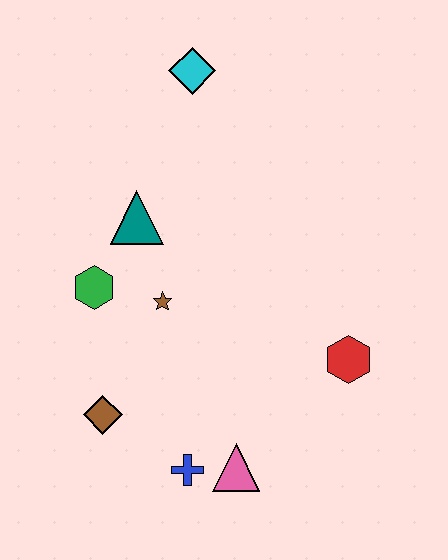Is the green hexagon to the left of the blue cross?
Yes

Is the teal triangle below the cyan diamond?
Yes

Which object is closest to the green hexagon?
The brown star is closest to the green hexagon.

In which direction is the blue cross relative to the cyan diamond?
The blue cross is below the cyan diamond.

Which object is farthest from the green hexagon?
The red hexagon is farthest from the green hexagon.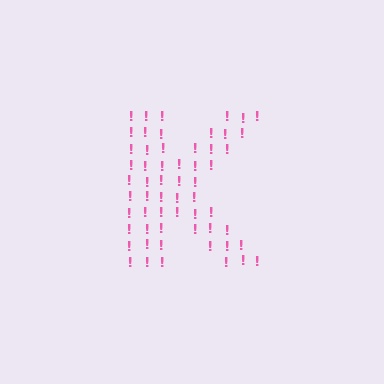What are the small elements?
The small elements are exclamation marks.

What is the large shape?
The large shape is the letter K.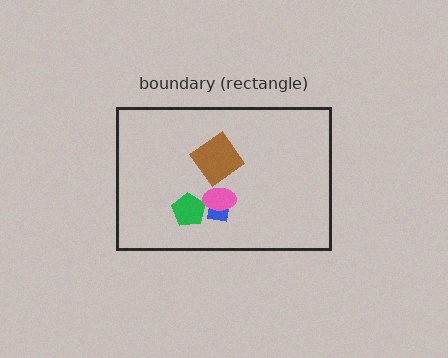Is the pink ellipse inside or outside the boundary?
Inside.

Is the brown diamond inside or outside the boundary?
Inside.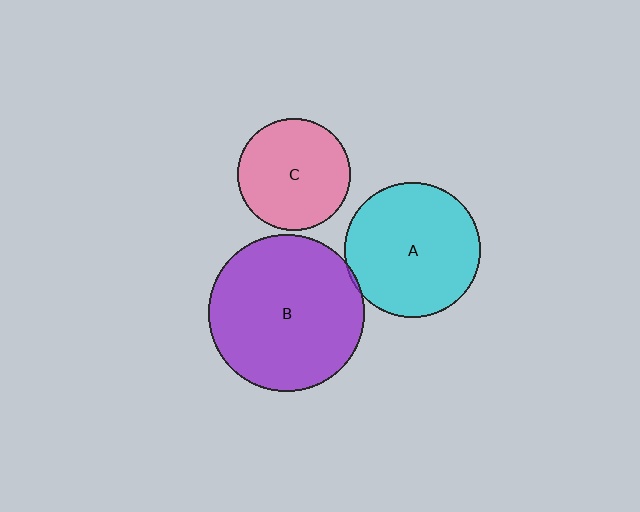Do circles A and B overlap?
Yes.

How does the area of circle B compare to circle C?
Approximately 2.0 times.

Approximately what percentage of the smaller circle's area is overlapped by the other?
Approximately 5%.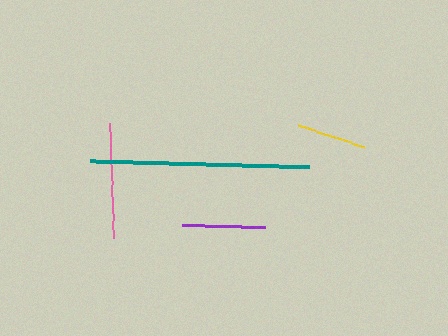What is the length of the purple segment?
The purple segment is approximately 83 pixels long.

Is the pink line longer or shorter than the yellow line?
The pink line is longer than the yellow line.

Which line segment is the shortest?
The yellow line is the shortest at approximately 68 pixels.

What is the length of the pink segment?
The pink segment is approximately 116 pixels long.